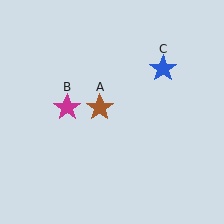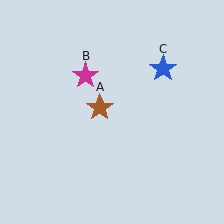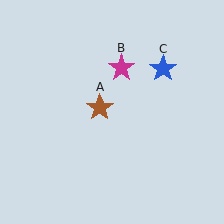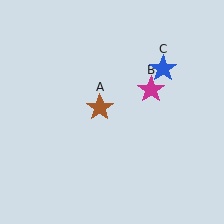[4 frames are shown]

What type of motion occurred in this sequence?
The magenta star (object B) rotated clockwise around the center of the scene.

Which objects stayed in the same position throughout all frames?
Brown star (object A) and blue star (object C) remained stationary.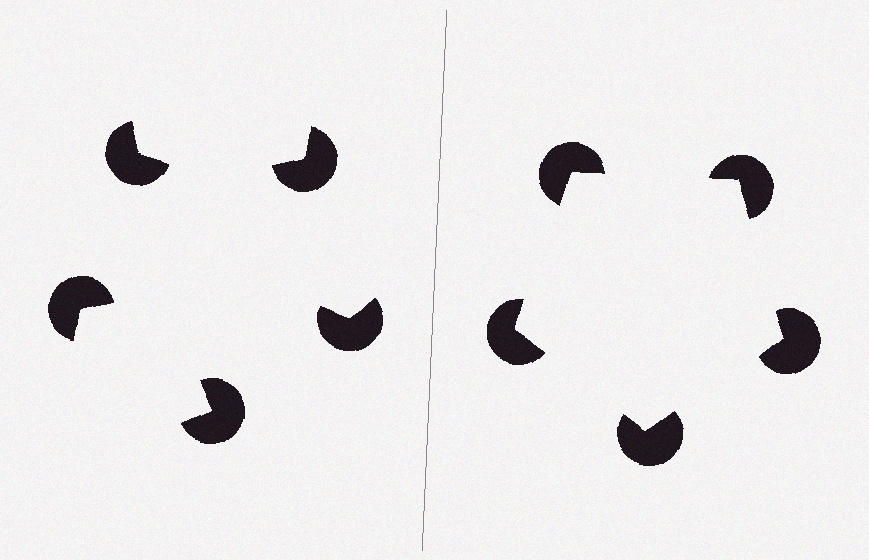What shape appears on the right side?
An illusory pentagon.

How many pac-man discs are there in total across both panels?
10 — 5 on each side.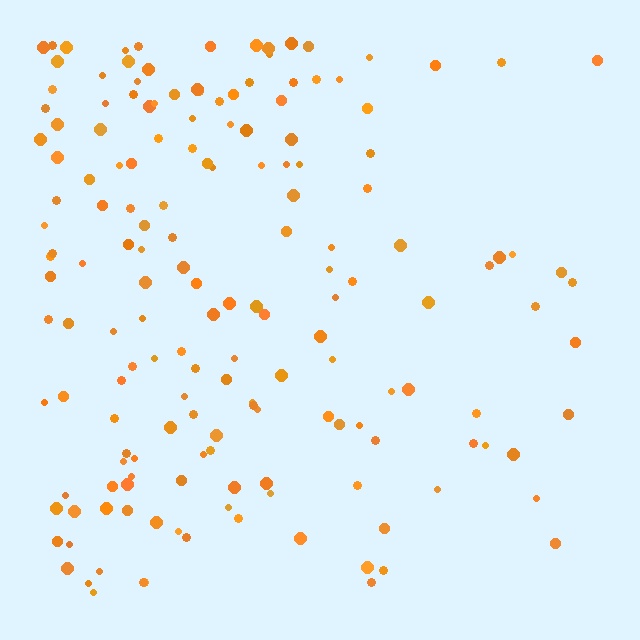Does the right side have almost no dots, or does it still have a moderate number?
Still a moderate number, just noticeably fewer than the left.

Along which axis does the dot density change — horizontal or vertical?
Horizontal.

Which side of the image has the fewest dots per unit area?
The right.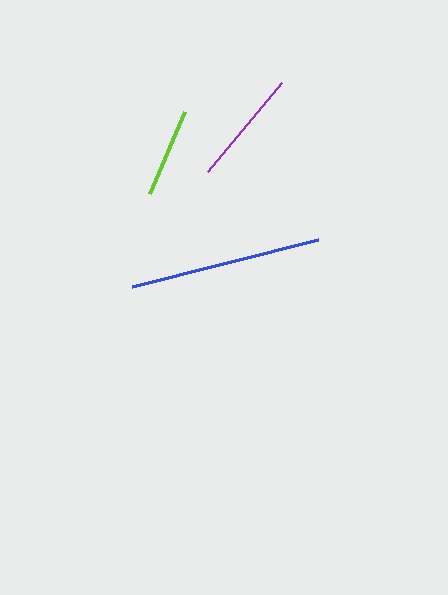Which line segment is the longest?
The blue line is the longest at approximately 192 pixels.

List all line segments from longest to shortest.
From longest to shortest: blue, purple, lime.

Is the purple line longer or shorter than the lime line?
The purple line is longer than the lime line.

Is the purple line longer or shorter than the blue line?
The blue line is longer than the purple line.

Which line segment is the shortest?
The lime line is the shortest at approximately 89 pixels.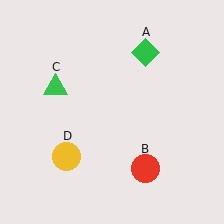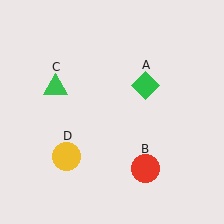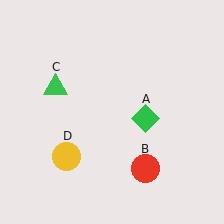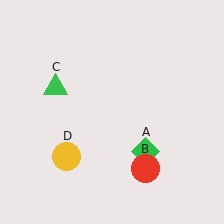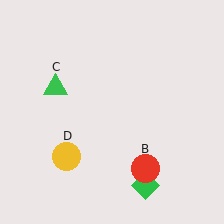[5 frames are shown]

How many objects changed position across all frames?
1 object changed position: green diamond (object A).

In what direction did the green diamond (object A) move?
The green diamond (object A) moved down.